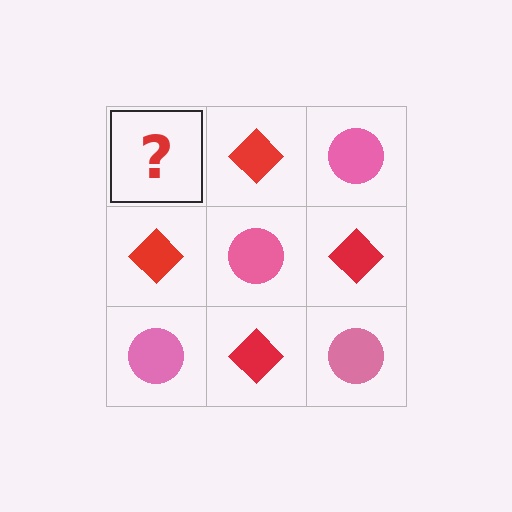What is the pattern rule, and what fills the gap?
The rule is that it alternates pink circle and red diamond in a checkerboard pattern. The gap should be filled with a pink circle.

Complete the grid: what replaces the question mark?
The question mark should be replaced with a pink circle.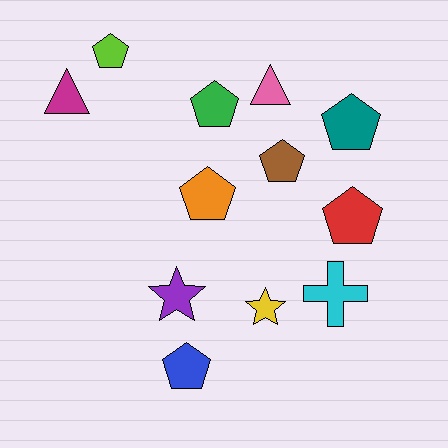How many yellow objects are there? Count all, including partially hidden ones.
There is 1 yellow object.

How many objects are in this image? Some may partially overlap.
There are 12 objects.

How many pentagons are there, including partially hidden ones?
There are 7 pentagons.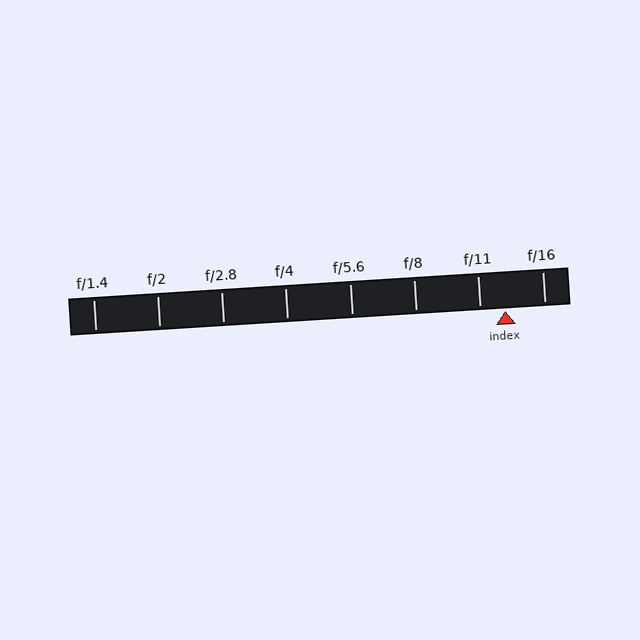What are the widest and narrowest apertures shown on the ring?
The widest aperture shown is f/1.4 and the narrowest is f/16.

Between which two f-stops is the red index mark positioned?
The index mark is between f/11 and f/16.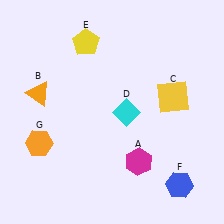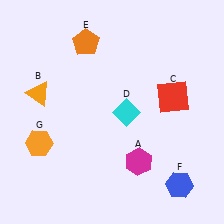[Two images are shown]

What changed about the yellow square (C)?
In Image 1, C is yellow. In Image 2, it changed to red.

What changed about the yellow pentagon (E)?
In Image 1, E is yellow. In Image 2, it changed to orange.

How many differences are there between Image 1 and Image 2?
There are 2 differences between the two images.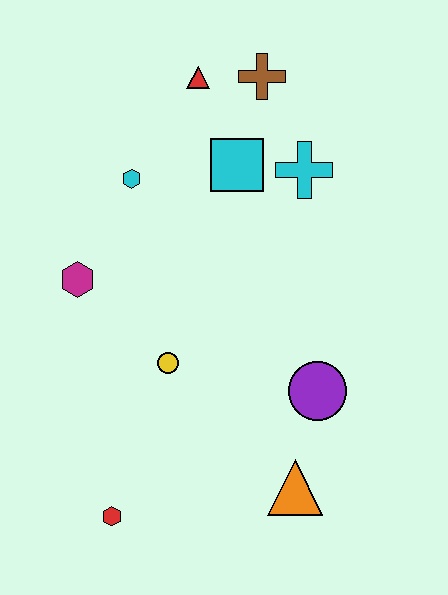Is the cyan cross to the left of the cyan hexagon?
No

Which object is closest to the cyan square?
The cyan cross is closest to the cyan square.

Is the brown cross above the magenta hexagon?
Yes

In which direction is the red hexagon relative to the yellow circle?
The red hexagon is below the yellow circle.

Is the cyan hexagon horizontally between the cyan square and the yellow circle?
No